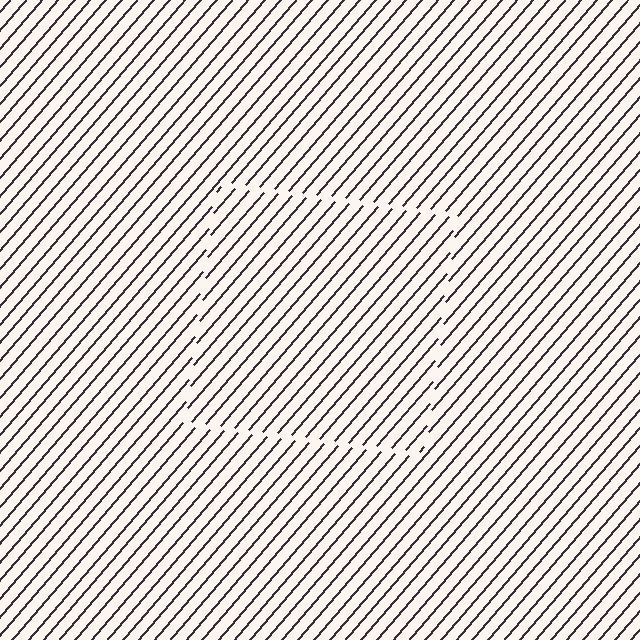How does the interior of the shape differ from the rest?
The interior of the shape contains the same grating, shifted by half a period — the contour is defined by the phase discontinuity where line-ends from the inner and outer gratings abut.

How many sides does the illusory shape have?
4 sides — the line-ends trace a square.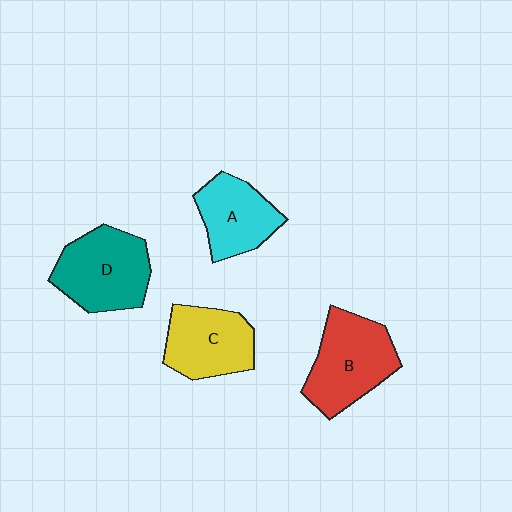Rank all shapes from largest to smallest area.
From largest to smallest: B (red), D (teal), C (yellow), A (cyan).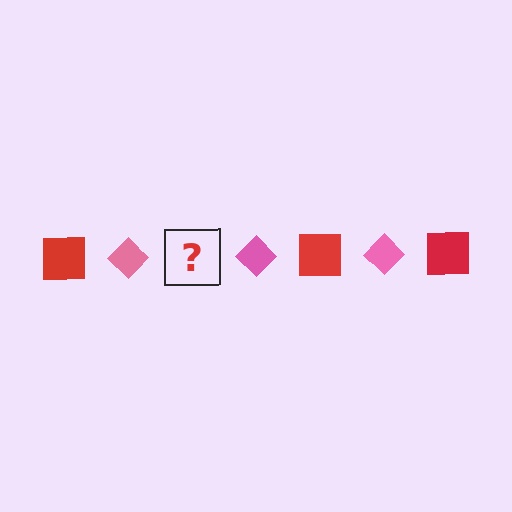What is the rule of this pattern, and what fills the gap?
The rule is that the pattern alternates between red square and pink diamond. The gap should be filled with a red square.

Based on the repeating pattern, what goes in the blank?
The blank should be a red square.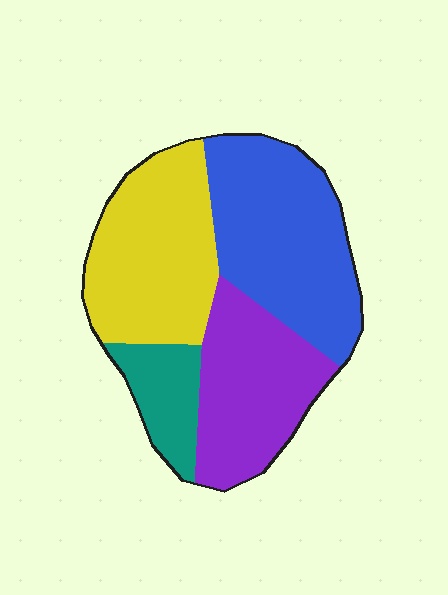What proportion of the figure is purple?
Purple takes up about one quarter (1/4) of the figure.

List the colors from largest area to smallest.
From largest to smallest: blue, yellow, purple, teal.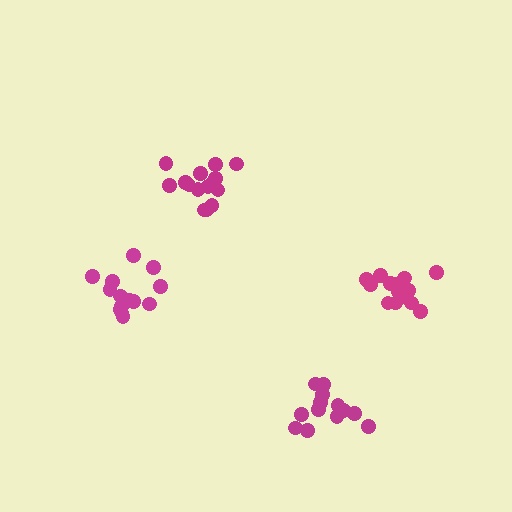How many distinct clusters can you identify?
There are 4 distinct clusters.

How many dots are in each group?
Group 1: 13 dots, Group 2: 14 dots, Group 3: 14 dots, Group 4: 15 dots (56 total).